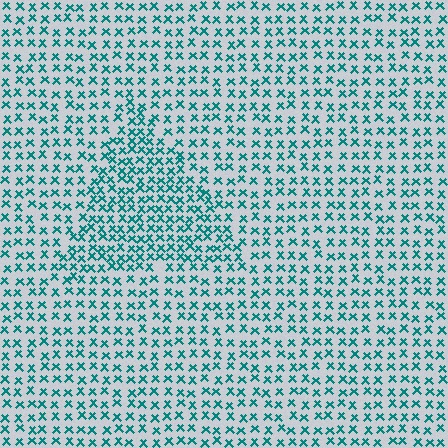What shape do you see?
I see a triangle.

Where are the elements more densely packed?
The elements are more densely packed inside the triangle boundary.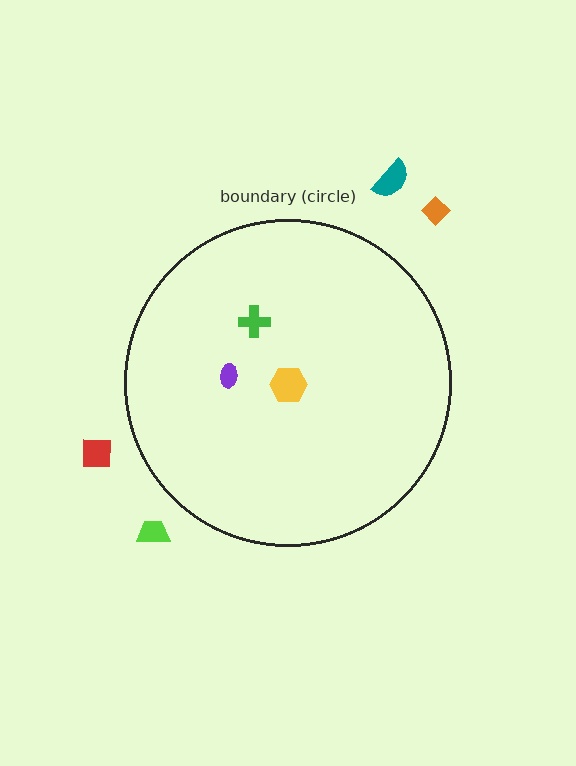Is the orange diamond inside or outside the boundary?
Outside.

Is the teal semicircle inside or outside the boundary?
Outside.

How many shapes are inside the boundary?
3 inside, 4 outside.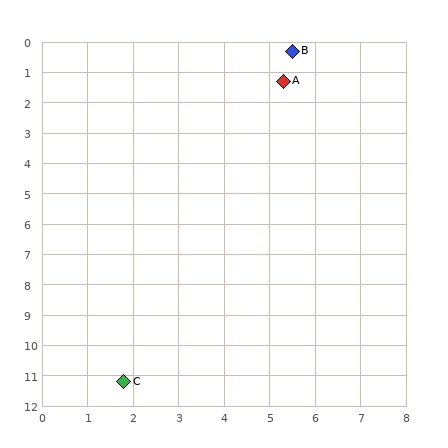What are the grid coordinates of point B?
Point B is at approximately (5.5, 0.3).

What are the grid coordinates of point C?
Point C is at approximately (1.8, 11.2).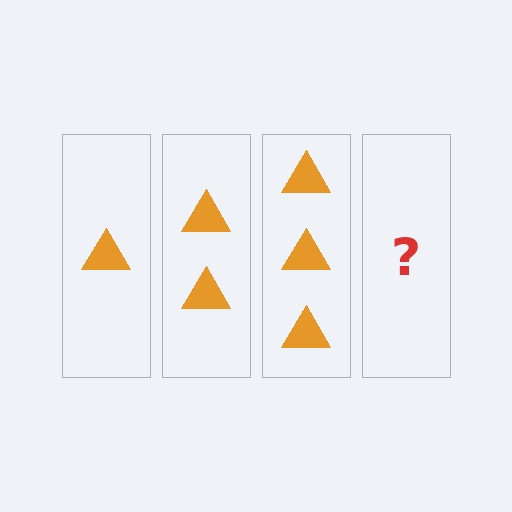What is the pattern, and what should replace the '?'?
The pattern is that each step adds one more triangle. The '?' should be 4 triangles.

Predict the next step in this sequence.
The next step is 4 triangles.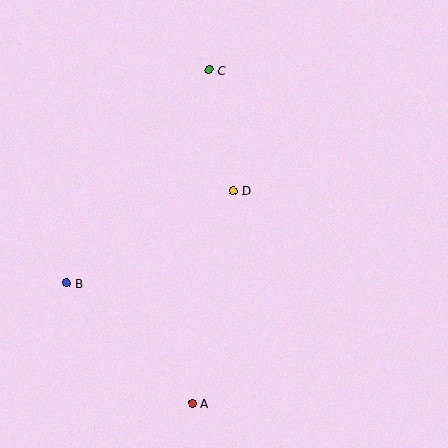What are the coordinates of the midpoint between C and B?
The midpoint between C and B is at (138, 176).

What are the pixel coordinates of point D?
Point D is at (233, 191).